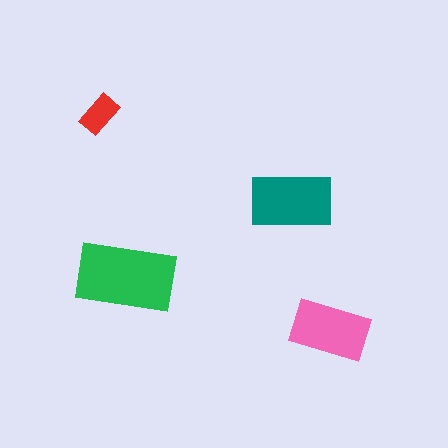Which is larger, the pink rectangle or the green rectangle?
The green one.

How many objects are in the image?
There are 4 objects in the image.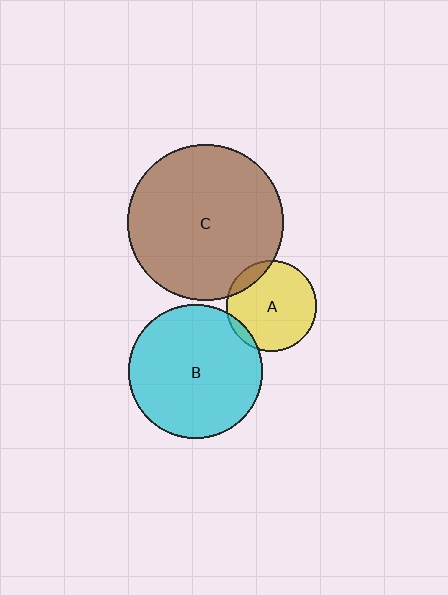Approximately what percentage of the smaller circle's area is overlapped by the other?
Approximately 10%.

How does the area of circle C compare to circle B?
Approximately 1.4 times.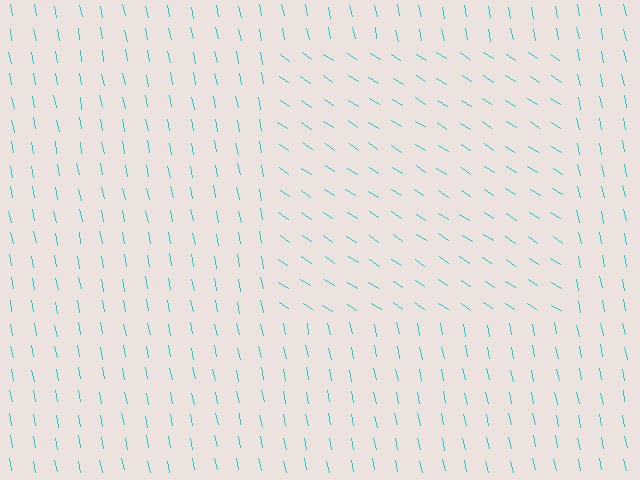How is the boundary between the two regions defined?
The boundary is defined purely by a change in line orientation (approximately 45 degrees difference). All lines are the same color and thickness.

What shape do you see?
I see a rectangle.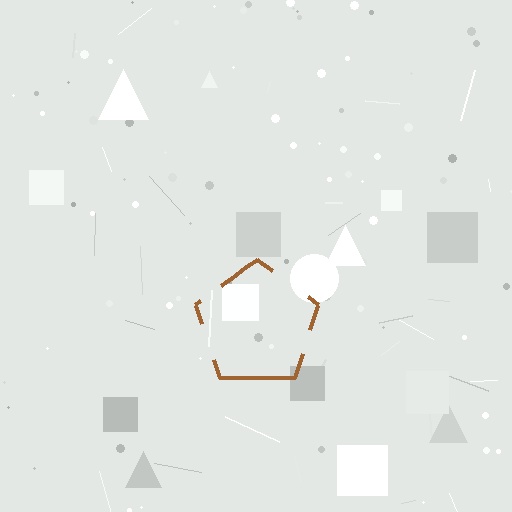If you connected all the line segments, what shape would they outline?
They would outline a pentagon.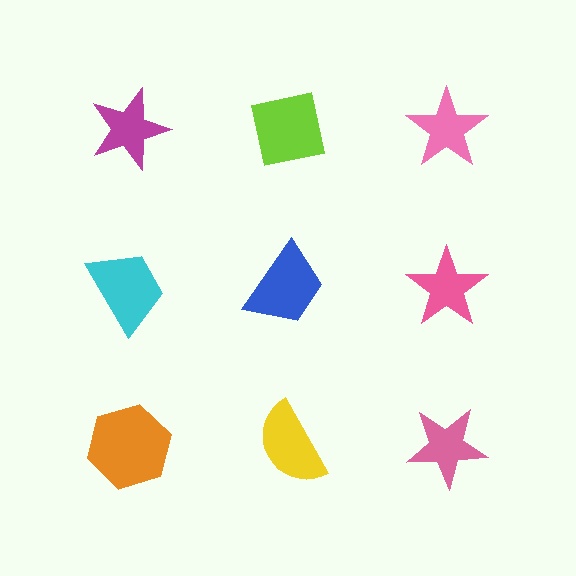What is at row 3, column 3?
A pink star.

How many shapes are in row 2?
3 shapes.